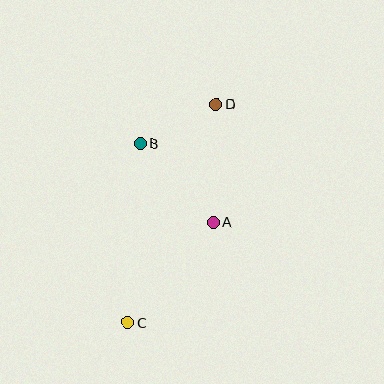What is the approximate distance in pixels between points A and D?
The distance between A and D is approximately 118 pixels.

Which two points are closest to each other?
Points B and D are closest to each other.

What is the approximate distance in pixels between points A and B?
The distance between A and B is approximately 108 pixels.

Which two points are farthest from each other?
Points C and D are farthest from each other.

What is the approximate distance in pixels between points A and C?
The distance between A and C is approximately 131 pixels.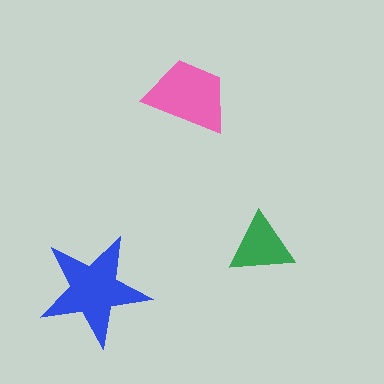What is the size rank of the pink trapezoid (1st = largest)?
2nd.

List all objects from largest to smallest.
The blue star, the pink trapezoid, the green triangle.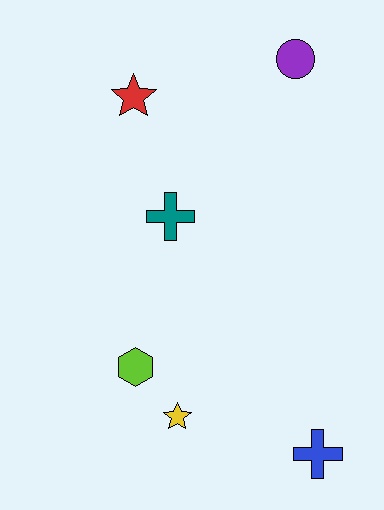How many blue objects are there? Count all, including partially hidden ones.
There is 1 blue object.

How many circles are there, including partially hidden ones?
There is 1 circle.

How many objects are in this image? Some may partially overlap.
There are 6 objects.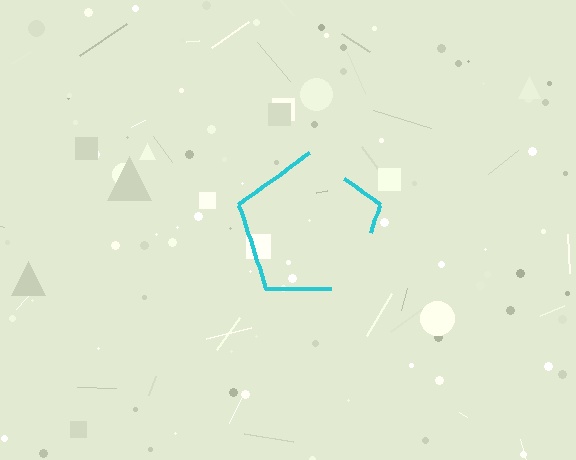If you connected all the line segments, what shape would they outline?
They would outline a pentagon.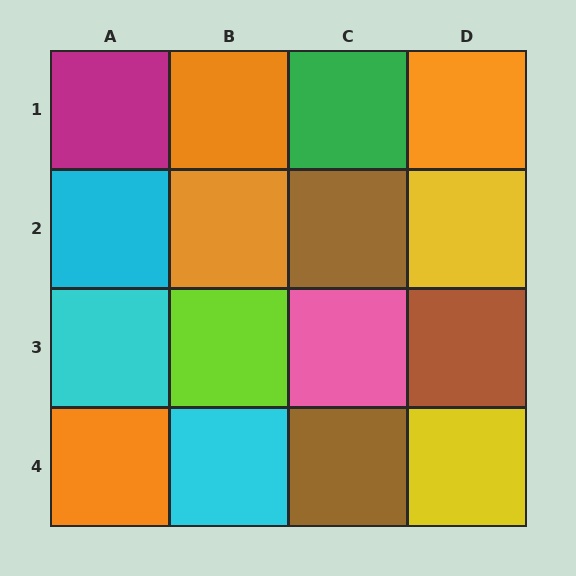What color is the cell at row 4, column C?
Brown.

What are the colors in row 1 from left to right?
Magenta, orange, green, orange.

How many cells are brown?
3 cells are brown.